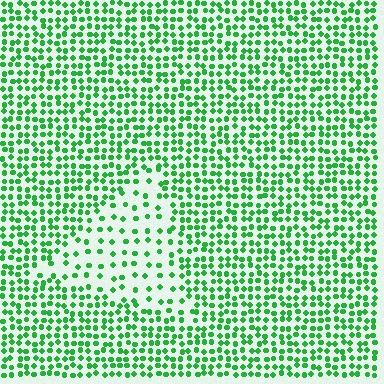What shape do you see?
I see a triangle.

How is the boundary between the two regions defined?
The boundary is defined by a change in element density (approximately 2.3x ratio). All elements are the same color, size, and shape.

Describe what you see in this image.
The image contains small green elements arranged at two different densities. A triangle-shaped region is visible where the elements are less densely packed than the surrounding area.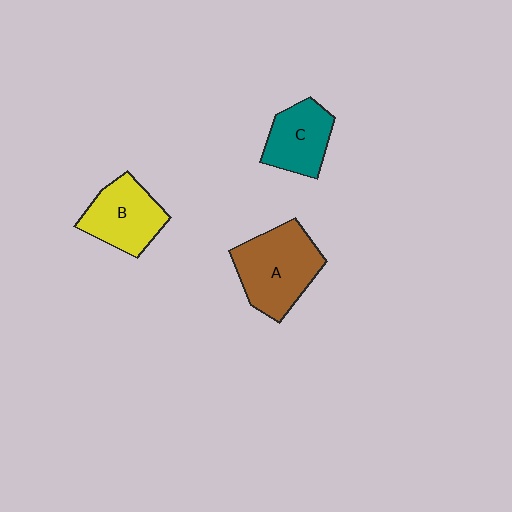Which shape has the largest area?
Shape A (brown).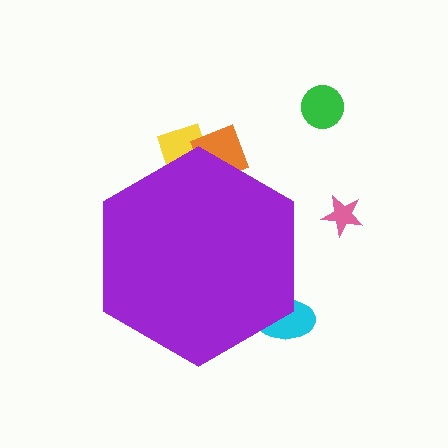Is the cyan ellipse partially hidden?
Yes, the cyan ellipse is partially hidden behind the purple hexagon.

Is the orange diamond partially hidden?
Yes, the orange diamond is partially hidden behind the purple hexagon.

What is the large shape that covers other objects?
A purple hexagon.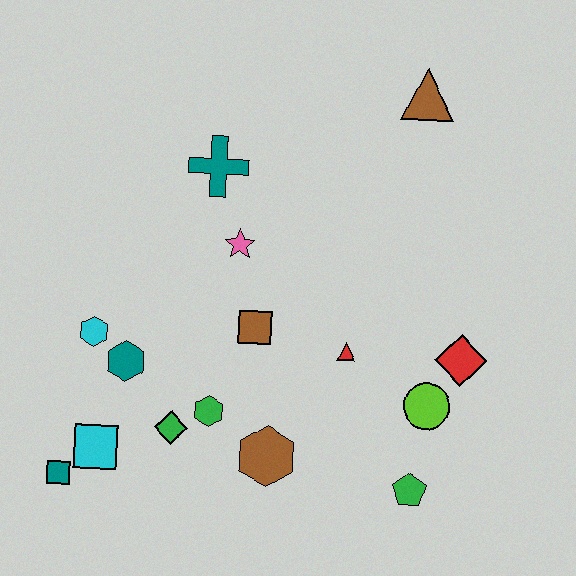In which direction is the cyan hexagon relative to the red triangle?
The cyan hexagon is to the left of the red triangle.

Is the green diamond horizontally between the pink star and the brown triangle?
No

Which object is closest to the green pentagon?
The lime circle is closest to the green pentagon.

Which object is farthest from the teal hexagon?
The brown triangle is farthest from the teal hexagon.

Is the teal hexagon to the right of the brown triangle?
No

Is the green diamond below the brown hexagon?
No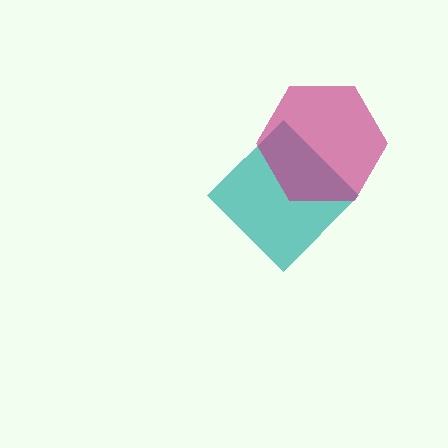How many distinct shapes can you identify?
There are 2 distinct shapes: a teal diamond, a magenta hexagon.